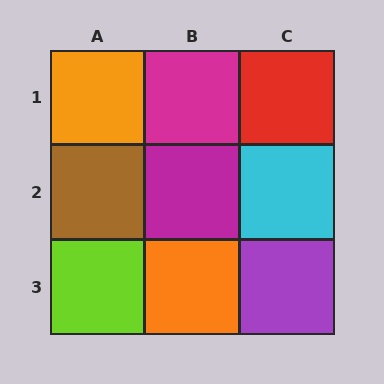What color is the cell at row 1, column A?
Orange.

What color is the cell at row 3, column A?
Lime.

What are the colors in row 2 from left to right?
Brown, magenta, cyan.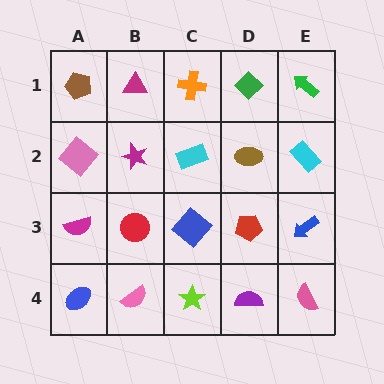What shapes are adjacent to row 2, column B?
A magenta triangle (row 1, column B), a red circle (row 3, column B), a pink diamond (row 2, column A), a cyan rectangle (row 2, column C).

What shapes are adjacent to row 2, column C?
An orange cross (row 1, column C), a blue diamond (row 3, column C), a magenta star (row 2, column B), a brown ellipse (row 2, column D).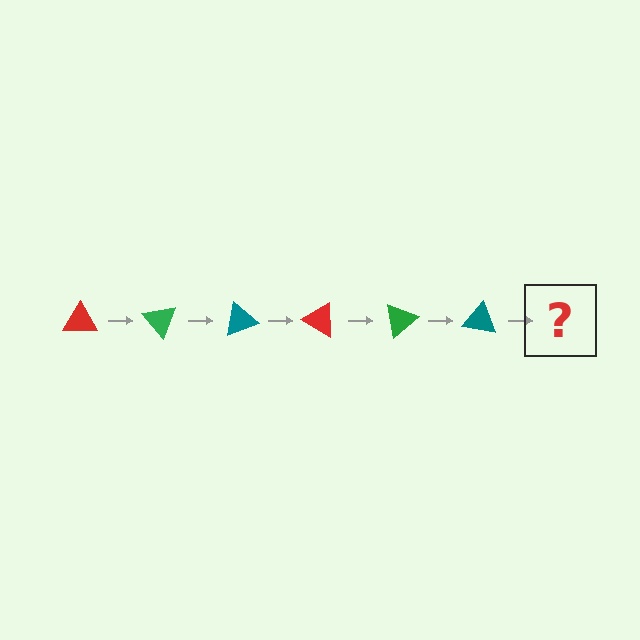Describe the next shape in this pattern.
It should be a red triangle, rotated 300 degrees from the start.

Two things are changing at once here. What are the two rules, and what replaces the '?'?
The two rules are that it rotates 50 degrees each step and the color cycles through red, green, and teal. The '?' should be a red triangle, rotated 300 degrees from the start.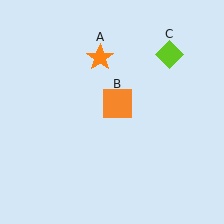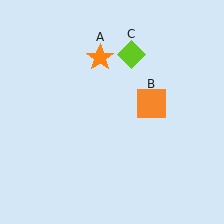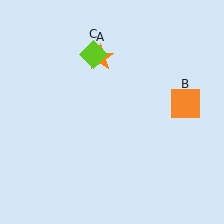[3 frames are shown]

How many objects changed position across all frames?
2 objects changed position: orange square (object B), lime diamond (object C).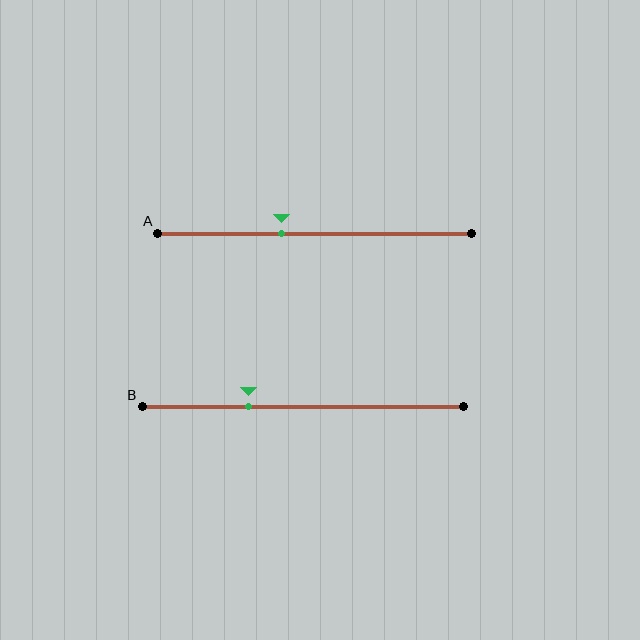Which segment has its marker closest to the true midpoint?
Segment A has its marker closest to the true midpoint.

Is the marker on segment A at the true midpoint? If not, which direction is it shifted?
No, the marker on segment A is shifted to the left by about 11% of the segment length.